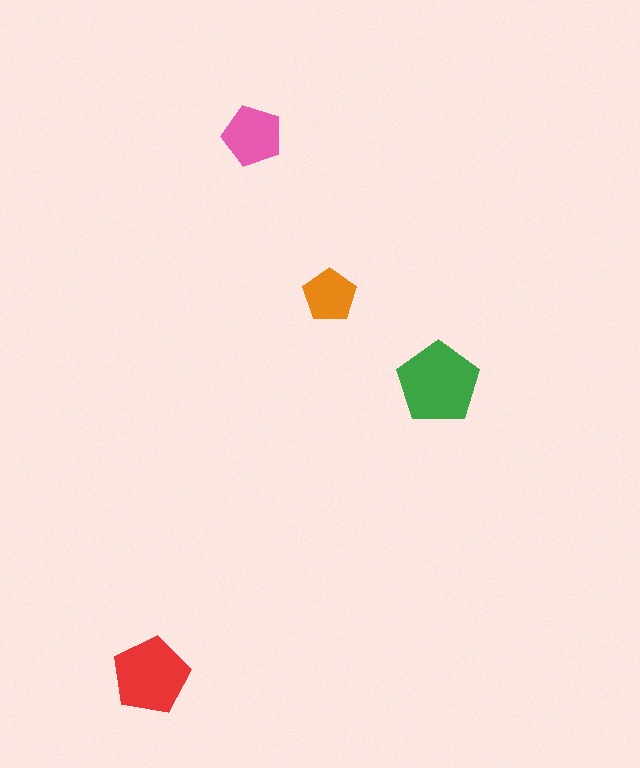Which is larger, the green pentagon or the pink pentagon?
The green one.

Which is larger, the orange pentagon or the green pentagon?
The green one.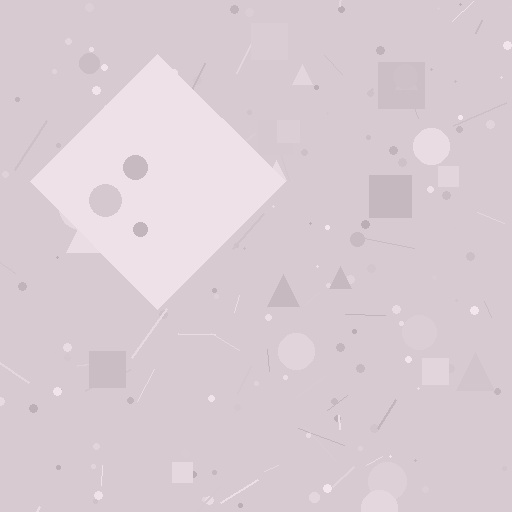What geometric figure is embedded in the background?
A diamond is embedded in the background.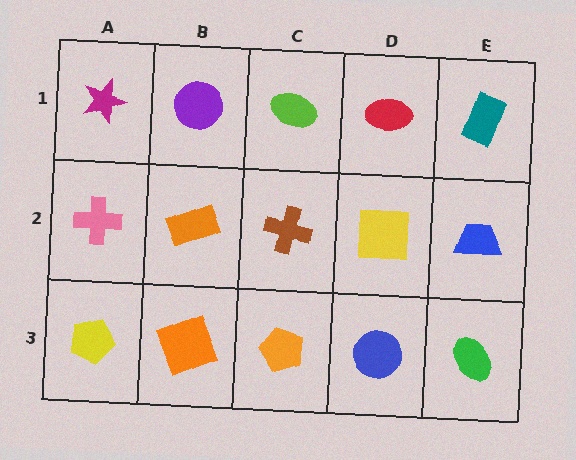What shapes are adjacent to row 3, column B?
An orange rectangle (row 2, column B), a yellow pentagon (row 3, column A), an orange pentagon (row 3, column C).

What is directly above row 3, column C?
A brown cross.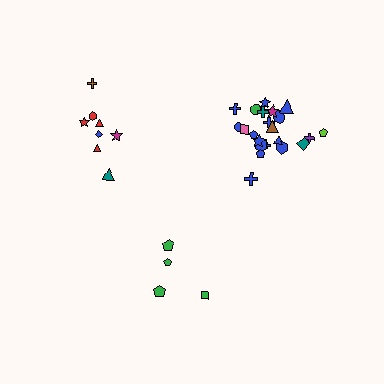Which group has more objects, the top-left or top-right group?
The top-right group.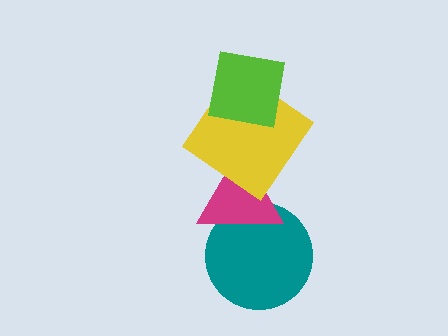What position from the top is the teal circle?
The teal circle is 4th from the top.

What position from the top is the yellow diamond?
The yellow diamond is 2nd from the top.